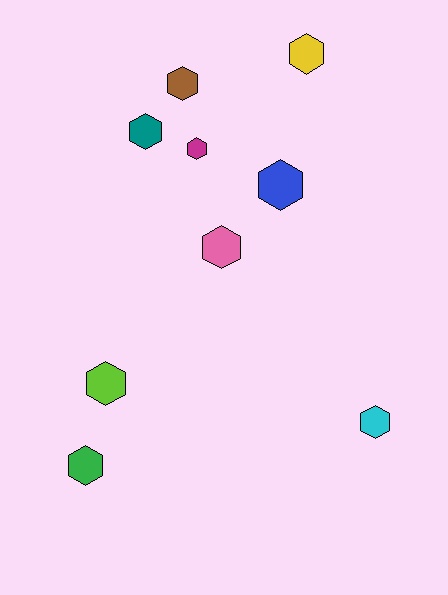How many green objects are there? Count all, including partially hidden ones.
There is 1 green object.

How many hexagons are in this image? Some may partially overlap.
There are 9 hexagons.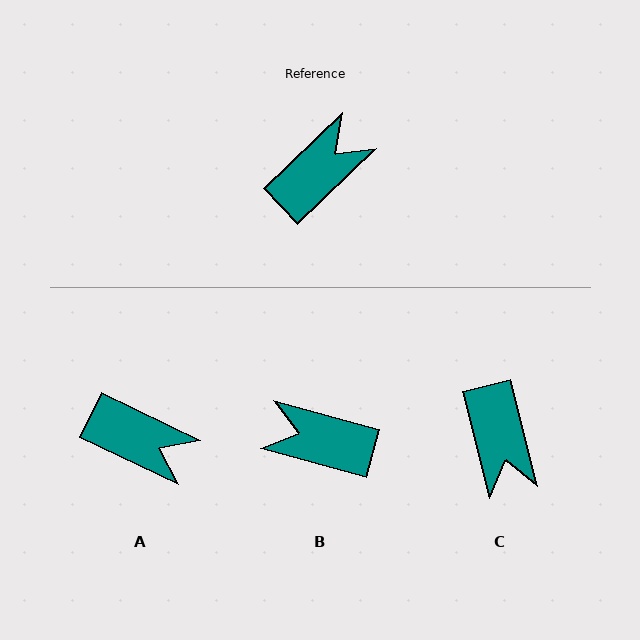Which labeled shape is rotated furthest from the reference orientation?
B, about 121 degrees away.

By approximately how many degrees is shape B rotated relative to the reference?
Approximately 121 degrees counter-clockwise.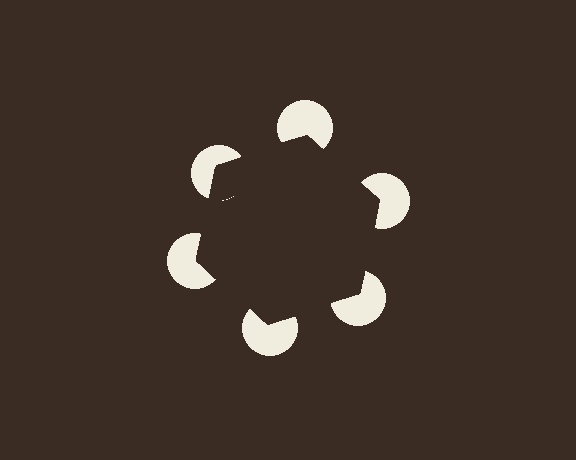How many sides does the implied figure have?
6 sides.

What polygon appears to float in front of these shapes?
An illusory hexagon — its edges are inferred from the aligned wedge cuts in the pac-man discs, not physically drawn.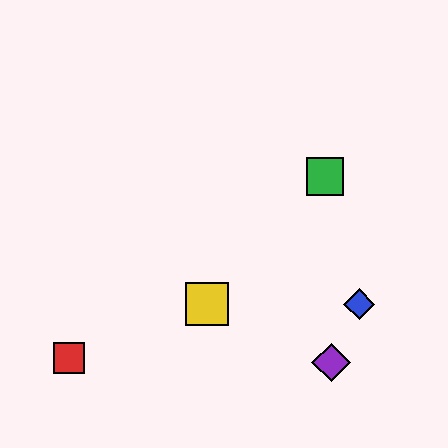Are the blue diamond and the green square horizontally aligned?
No, the blue diamond is at y≈304 and the green square is at y≈176.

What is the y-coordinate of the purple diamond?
The purple diamond is at y≈362.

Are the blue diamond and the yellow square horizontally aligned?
Yes, both are at y≈304.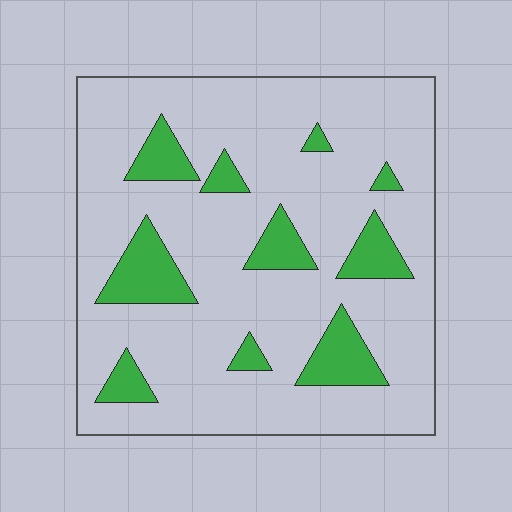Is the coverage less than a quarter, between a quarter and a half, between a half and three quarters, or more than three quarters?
Less than a quarter.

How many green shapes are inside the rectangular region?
10.